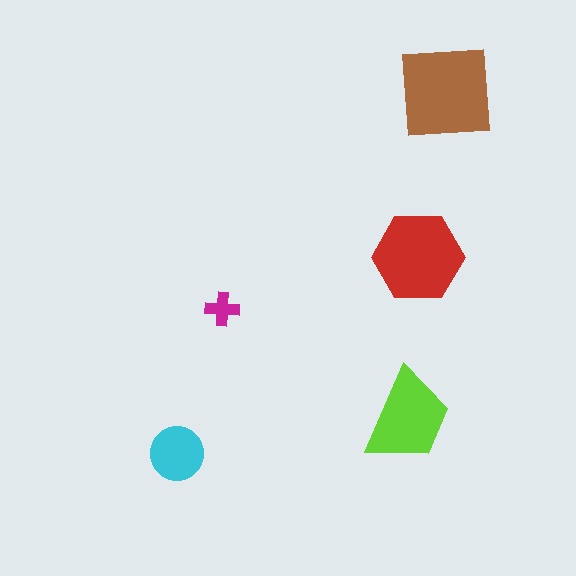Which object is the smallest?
The magenta cross.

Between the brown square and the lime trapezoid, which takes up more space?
The brown square.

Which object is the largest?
The brown square.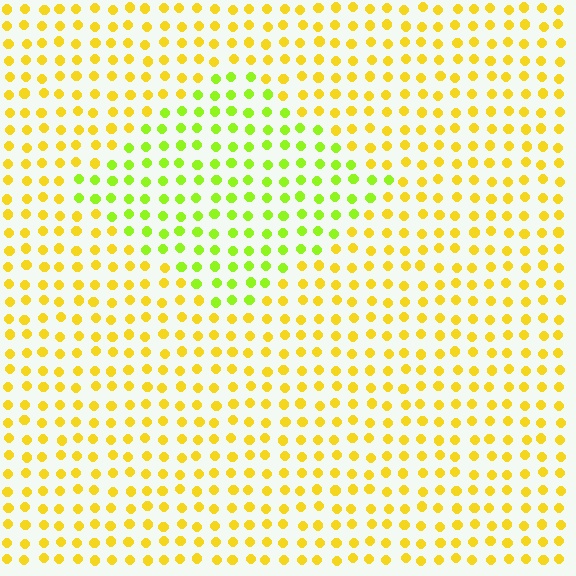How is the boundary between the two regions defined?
The boundary is defined purely by a slight shift in hue (about 37 degrees). Spacing, size, and orientation are identical on both sides.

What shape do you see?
I see a diamond.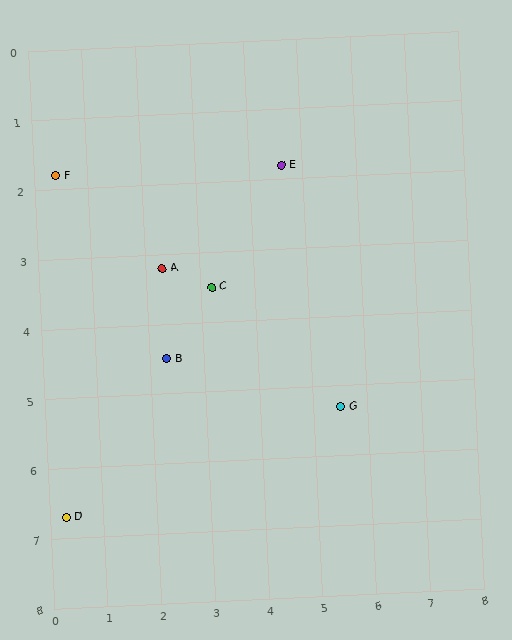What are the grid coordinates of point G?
Point G is at approximately (5.5, 5.3).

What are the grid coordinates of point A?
Point A is at approximately (2.3, 3.2).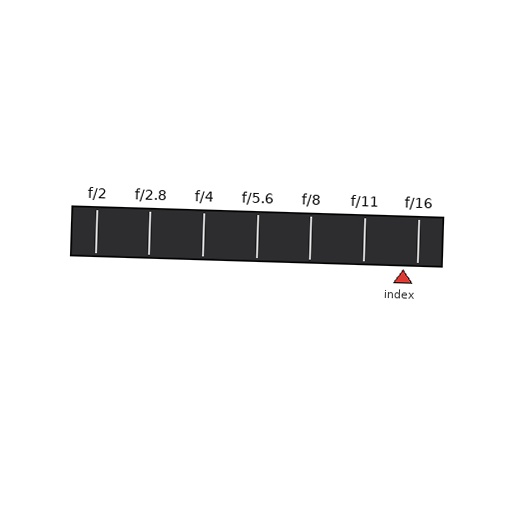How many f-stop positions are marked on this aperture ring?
There are 7 f-stop positions marked.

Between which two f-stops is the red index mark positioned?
The index mark is between f/11 and f/16.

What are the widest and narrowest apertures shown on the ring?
The widest aperture shown is f/2 and the narrowest is f/16.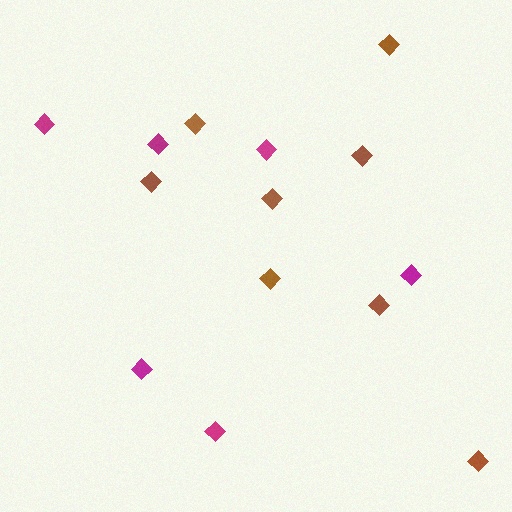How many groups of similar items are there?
There are 2 groups: one group of magenta diamonds (6) and one group of brown diamonds (8).